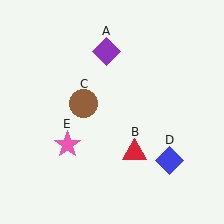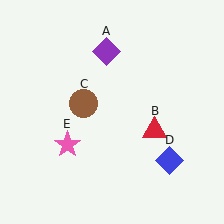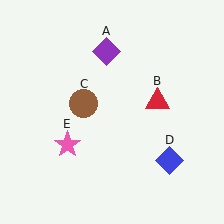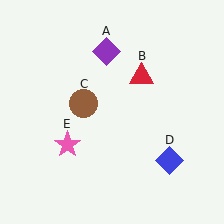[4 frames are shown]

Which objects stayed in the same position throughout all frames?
Purple diamond (object A) and brown circle (object C) and blue diamond (object D) and pink star (object E) remained stationary.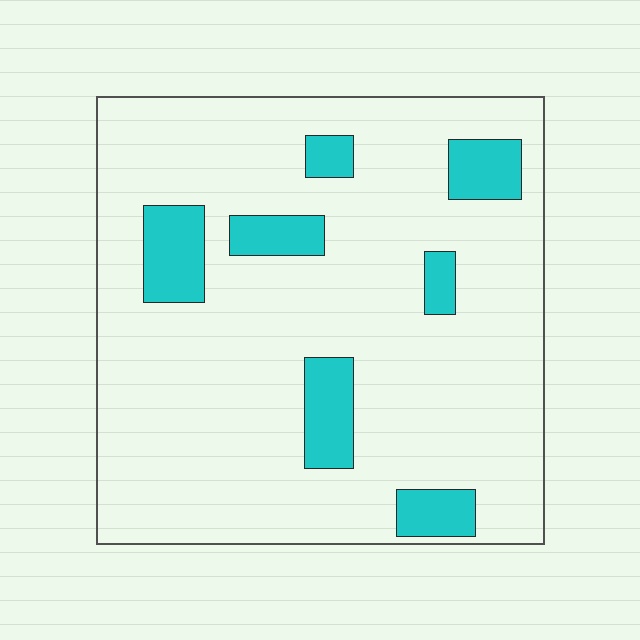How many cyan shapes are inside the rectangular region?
7.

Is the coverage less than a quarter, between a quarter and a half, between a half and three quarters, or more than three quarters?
Less than a quarter.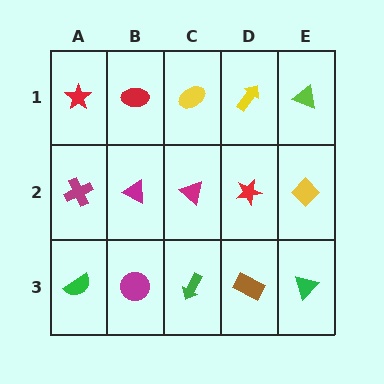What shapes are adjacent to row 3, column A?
A magenta cross (row 2, column A), a magenta circle (row 3, column B).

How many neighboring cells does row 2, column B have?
4.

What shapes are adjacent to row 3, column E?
A yellow diamond (row 2, column E), a brown rectangle (row 3, column D).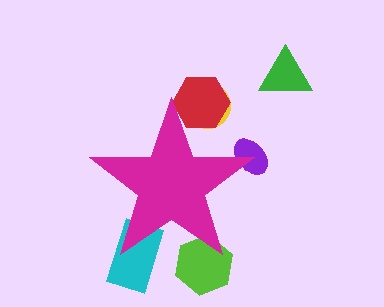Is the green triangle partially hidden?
No, the green triangle is fully visible.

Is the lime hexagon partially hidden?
Yes, the lime hexagon is partially hidden behind the magenta star.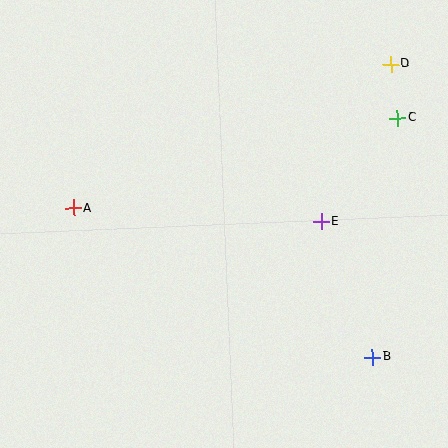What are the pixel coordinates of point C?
Point C is at (397, 118).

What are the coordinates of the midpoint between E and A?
The midpoint between E and A is at (197, 215).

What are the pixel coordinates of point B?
Point B is at (373, 357).